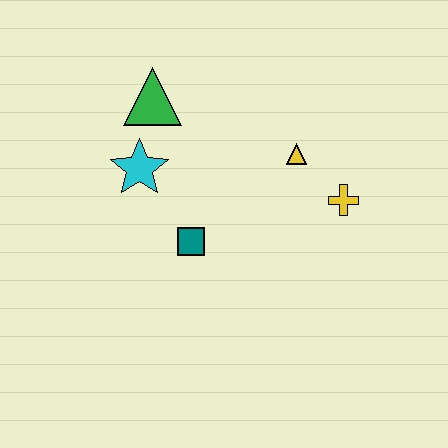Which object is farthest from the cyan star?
The yellow cross is farthest from the cyan star.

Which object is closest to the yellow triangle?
The yellow cross is closest to the yellow triangle.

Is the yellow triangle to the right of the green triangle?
Yes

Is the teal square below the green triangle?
Yes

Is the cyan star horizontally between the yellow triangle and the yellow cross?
No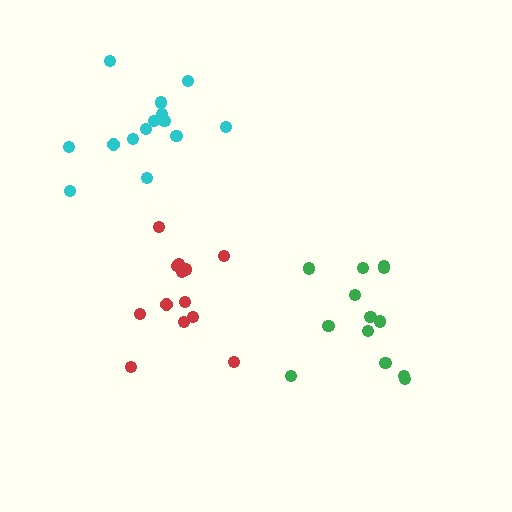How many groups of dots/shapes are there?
There are 3 groups.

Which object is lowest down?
The green cluster is bottommost.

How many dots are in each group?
Group 1: 13 dots, Group 2: 14 dots, Group 3: 13 dots (40 total).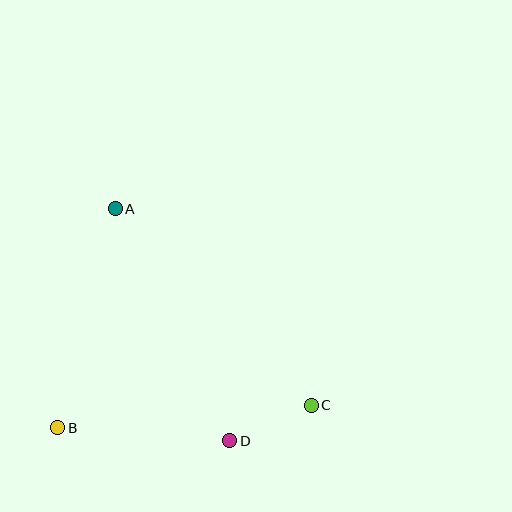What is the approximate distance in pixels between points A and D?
The distance between A and D is approximately 259 pixels.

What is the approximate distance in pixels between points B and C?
The distance between B and C is approximately 255 pixels.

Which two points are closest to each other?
Points C and D are closest to each other.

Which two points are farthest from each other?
Points A and C are farthest from each other.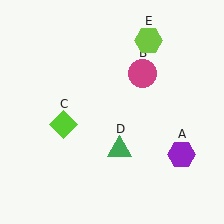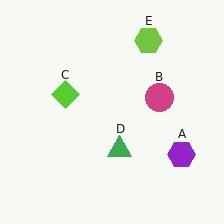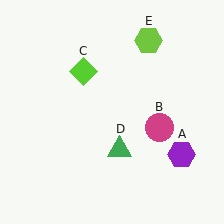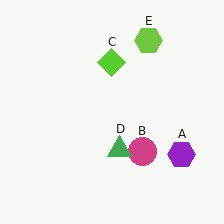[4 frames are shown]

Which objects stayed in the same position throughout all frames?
Purple hexagon (object A) and green triangle (object D) and lime hexagon (object E) remained stationary.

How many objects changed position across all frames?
2 objects changed position: magenta circle (object B), lime diamond (object C).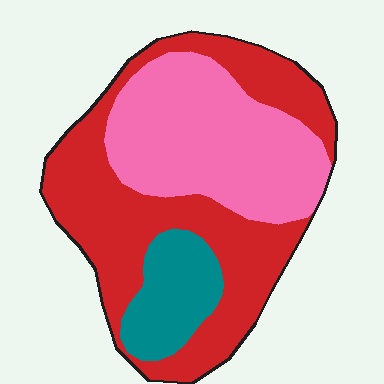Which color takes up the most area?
Red, at roughly 50%.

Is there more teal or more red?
Red.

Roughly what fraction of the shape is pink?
Pink takes up about three eighths (3/8) of the shape.